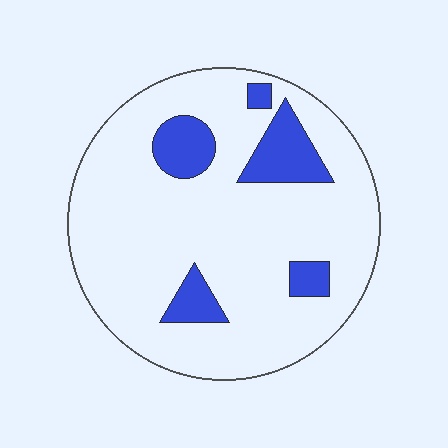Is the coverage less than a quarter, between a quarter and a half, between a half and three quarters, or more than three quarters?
Less than a quarter.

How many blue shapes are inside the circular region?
5.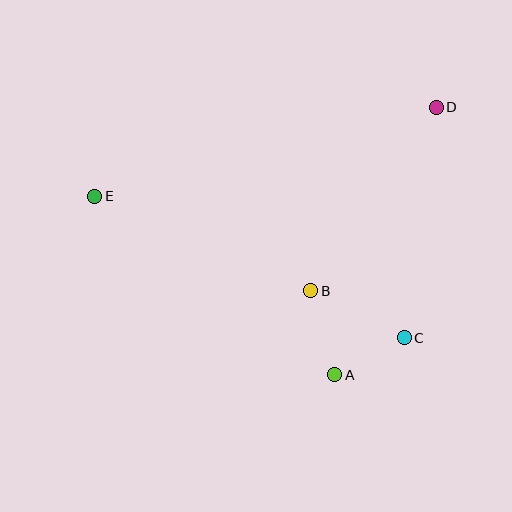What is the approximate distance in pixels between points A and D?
The distance between A and D is approximately 286 pixels.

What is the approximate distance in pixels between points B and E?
The distance between B and E is approximately 235 pixels.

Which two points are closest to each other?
Points A and C are closest to each other.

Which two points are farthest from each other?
Points D and E are farthest from each other.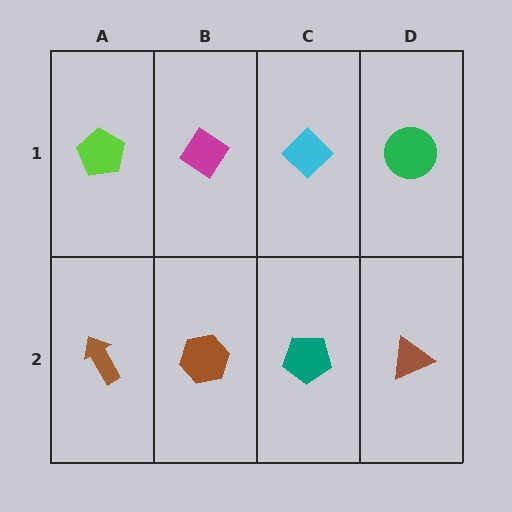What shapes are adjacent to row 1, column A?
A brown arrow (row 2, column A), a magenta diamond (row 1, column B).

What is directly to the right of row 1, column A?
A magenta diamond.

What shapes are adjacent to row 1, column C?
A teal pentagon (row 2, column C), a magenta diamond (row 1, column B), a green circle (row 1, column D).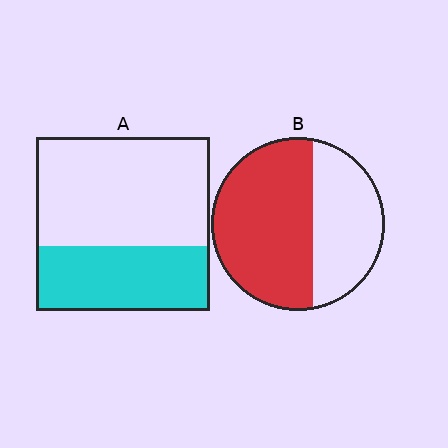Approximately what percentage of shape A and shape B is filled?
A is approximately 35% and B is approximately 60%.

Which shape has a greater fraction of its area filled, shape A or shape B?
Shape B.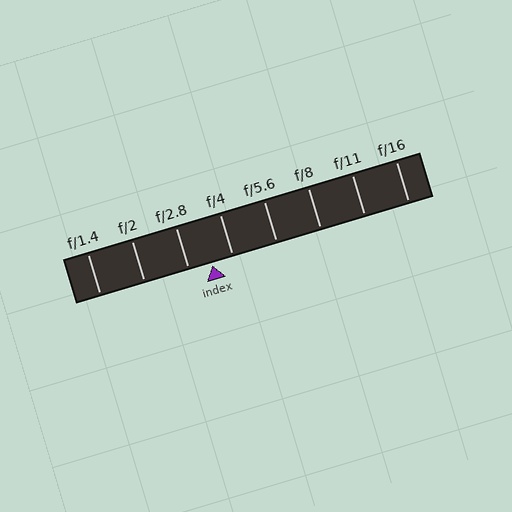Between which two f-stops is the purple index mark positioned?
The index mark is between f/2.8 and f/4.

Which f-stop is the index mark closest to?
The index mark is closest to f/4.